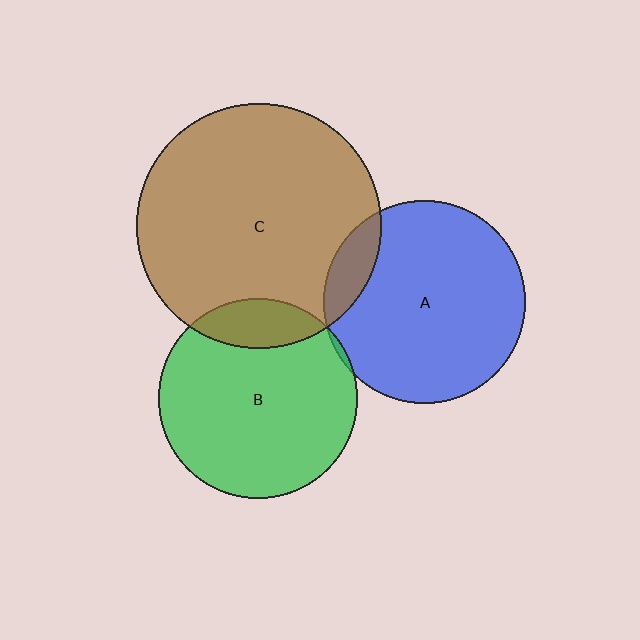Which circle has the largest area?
Circle C (brown).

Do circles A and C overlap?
Yes.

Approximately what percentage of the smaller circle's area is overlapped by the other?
Approximately 10%.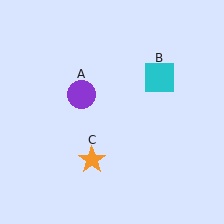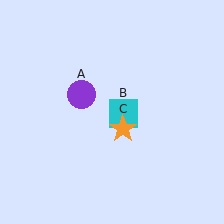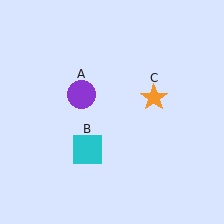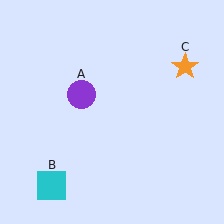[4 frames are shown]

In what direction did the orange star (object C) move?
The orange star (object C) moved up and to the right.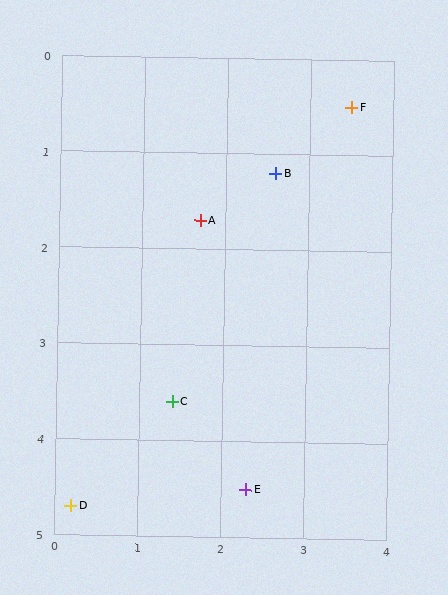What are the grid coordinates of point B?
Point B is at approximately (2.6, 1.2).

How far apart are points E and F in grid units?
Points E and F are about 4.2 grid units apart.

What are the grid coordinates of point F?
Point F is at approximately (3.5, 0.5).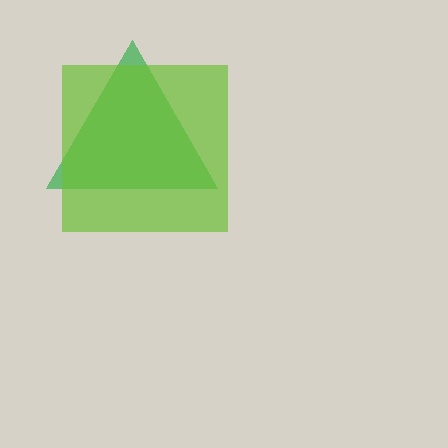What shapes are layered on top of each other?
The layered shapes are: a green triangle, a lime square.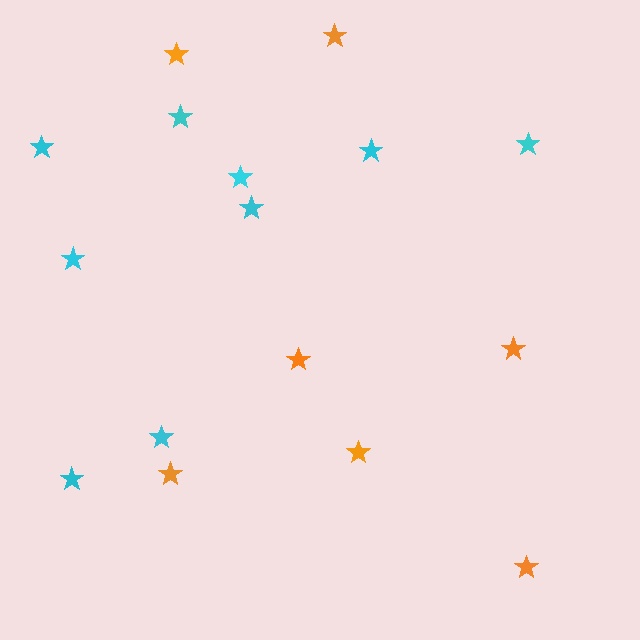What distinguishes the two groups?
There are 2 groups: one group of orange stars (7) and one group of cyan stars (9).